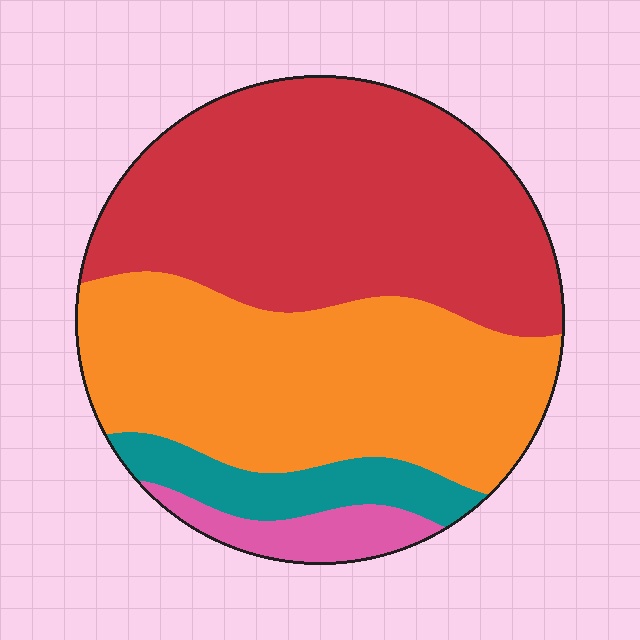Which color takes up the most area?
Red, at roughly 45%.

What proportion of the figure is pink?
Pink covers around 5% of the figure.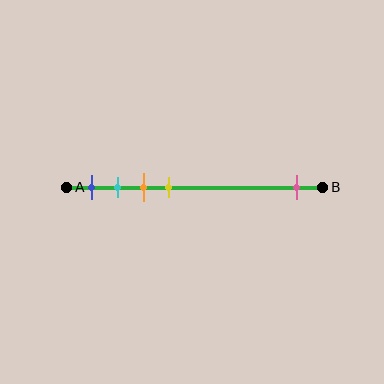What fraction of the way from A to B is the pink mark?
The pink mark is approximately 90% (0.9) of the way from A to B.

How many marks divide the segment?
There are 5 marks dividing the segment.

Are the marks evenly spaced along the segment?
No, the marks are not evenly spaced.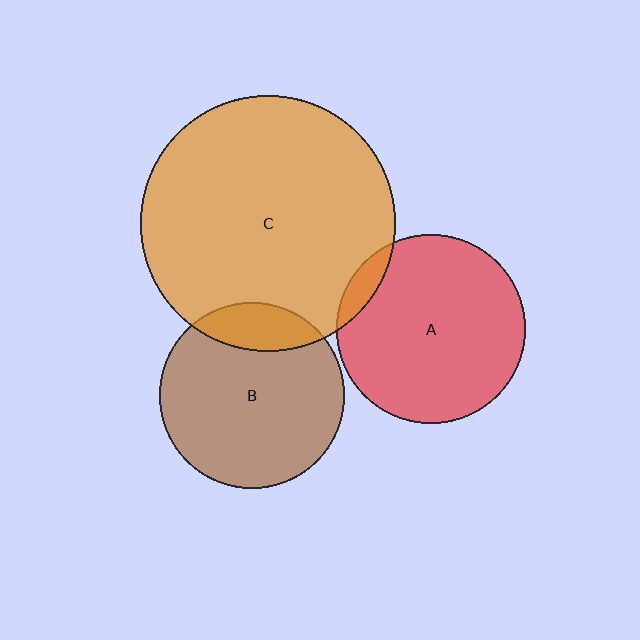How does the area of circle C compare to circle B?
Approximately 1.9 times.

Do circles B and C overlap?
Yes.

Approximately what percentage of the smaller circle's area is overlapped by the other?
Approximately 15%.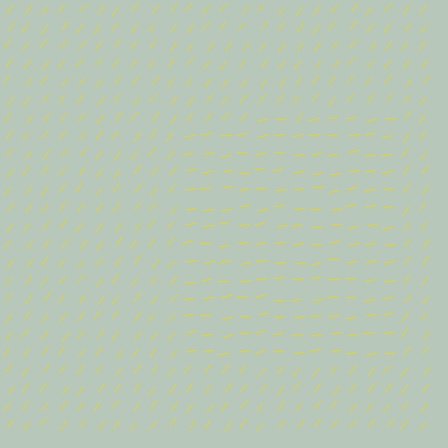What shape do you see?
I see a rectangle.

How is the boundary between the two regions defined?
The boundary is defined purely by a change in line orientation (approximately 45 degrees difference). All lines are the same color and thickness.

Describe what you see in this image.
The image is filled with small yellow line segments. A rectangle region in the image has lines oriented differently from the surrounding lines, creating a visible texture boundary.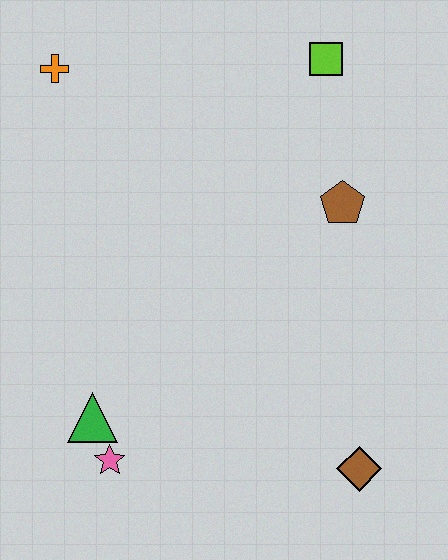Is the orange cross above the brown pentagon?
Yes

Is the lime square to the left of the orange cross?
No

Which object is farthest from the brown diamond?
The orange cross is farthest from the brown diamond.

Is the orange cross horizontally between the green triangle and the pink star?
No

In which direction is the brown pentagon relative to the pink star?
The brown pentagon is above the pink star.